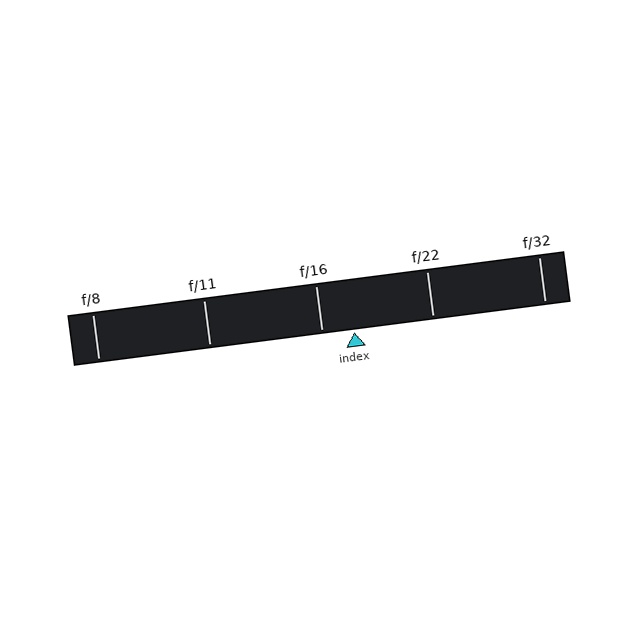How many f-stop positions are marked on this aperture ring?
There are 5 f-stop positions marked.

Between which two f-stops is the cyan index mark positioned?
The index mark is between f/16 and f/22.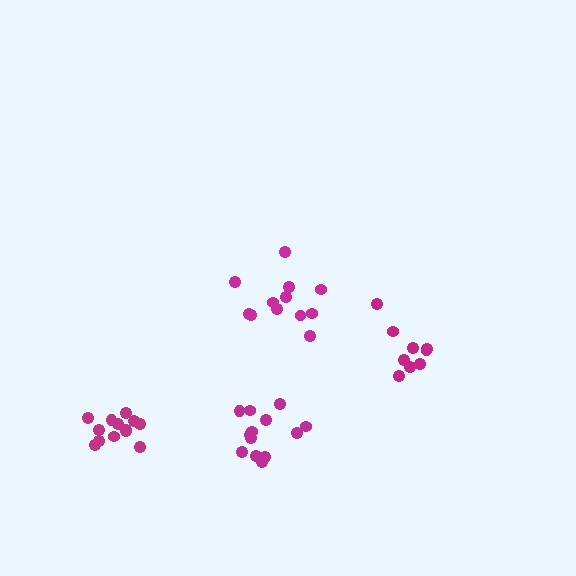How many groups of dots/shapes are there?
There are 4 groups.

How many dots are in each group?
Group 1: 9 dots, Group 2: 12 dots, Group 3: 13 dots, Group 4: 13 dots (47 total).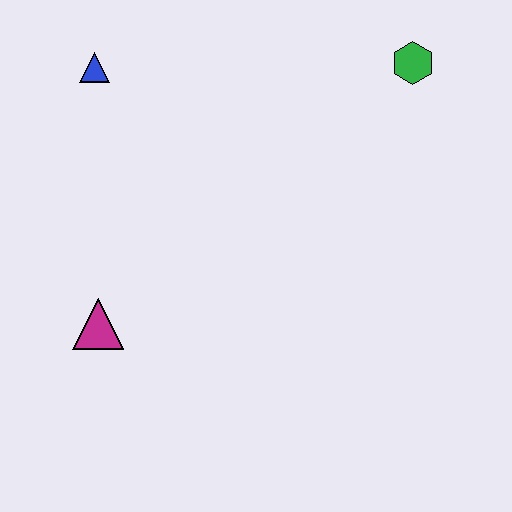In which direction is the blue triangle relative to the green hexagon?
The blue triangle is to the left of the green hexagon.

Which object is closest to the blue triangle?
The magenta triangle is closest to the blue triangle.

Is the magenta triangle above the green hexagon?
No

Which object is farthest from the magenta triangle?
The green hexagon is farthest from the magenta triangle.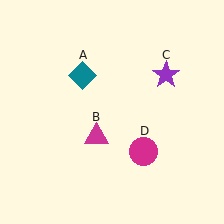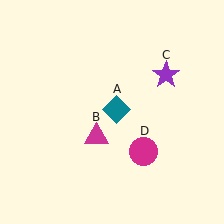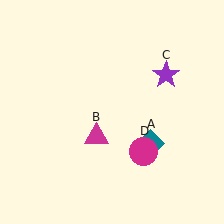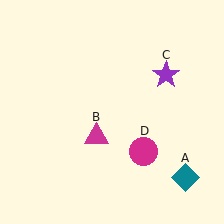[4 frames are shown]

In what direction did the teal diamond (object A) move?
The teal diamond (object A) moved down and to the right.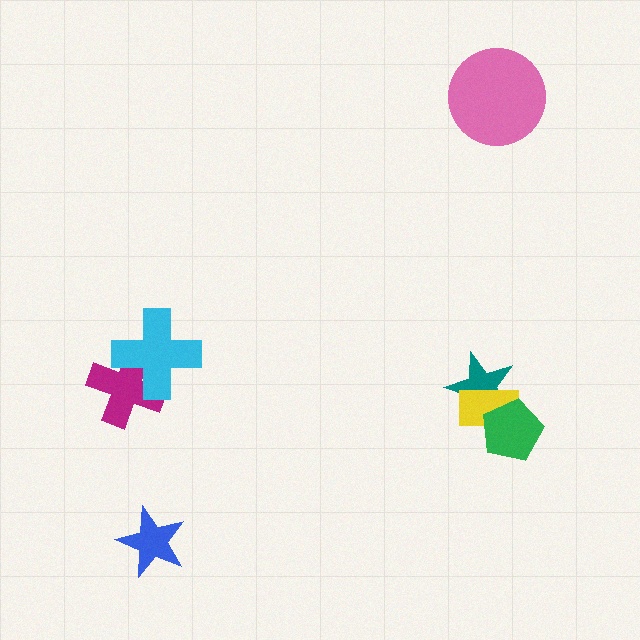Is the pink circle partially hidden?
No, no other shape covers it.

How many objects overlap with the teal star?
2 objects overlap with the teal star.